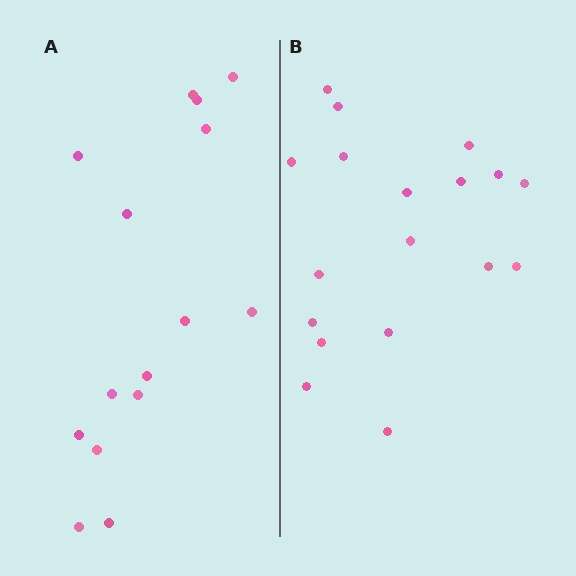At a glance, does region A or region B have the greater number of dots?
Region B (the right region) has more dots.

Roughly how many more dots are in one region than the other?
Region B has just a few more — roughly 2 or 3 more dots than region A.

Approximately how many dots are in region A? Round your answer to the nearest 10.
About 20 dots. (The exact count is 15, which rounds to 20.)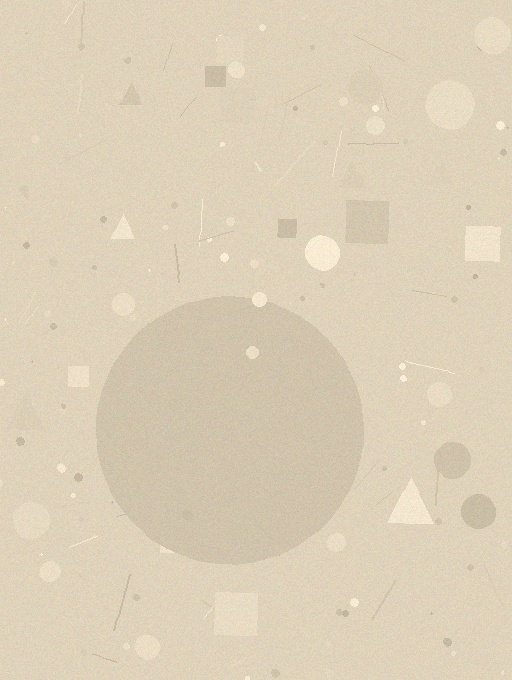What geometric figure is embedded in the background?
A circle is embedded in the background.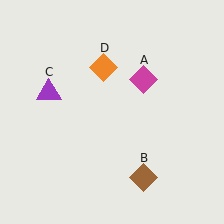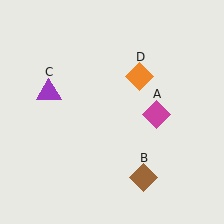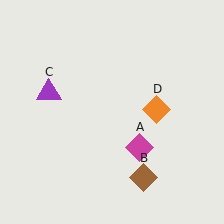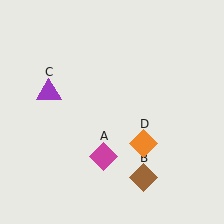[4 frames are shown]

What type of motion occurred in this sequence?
The magenta diamond (object A), orange diamond (object D) rotated clockwise around the center of the scene.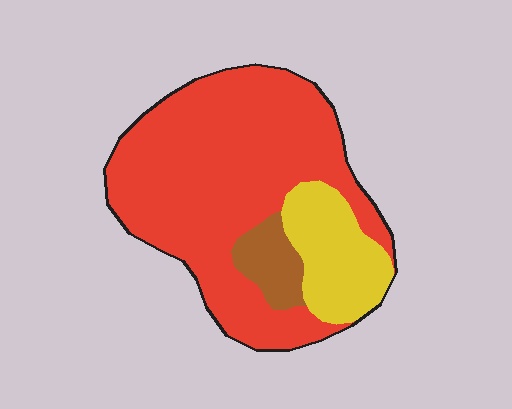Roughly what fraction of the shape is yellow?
Yellow covers 19% of the shape.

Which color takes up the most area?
Red, at roughly 75%.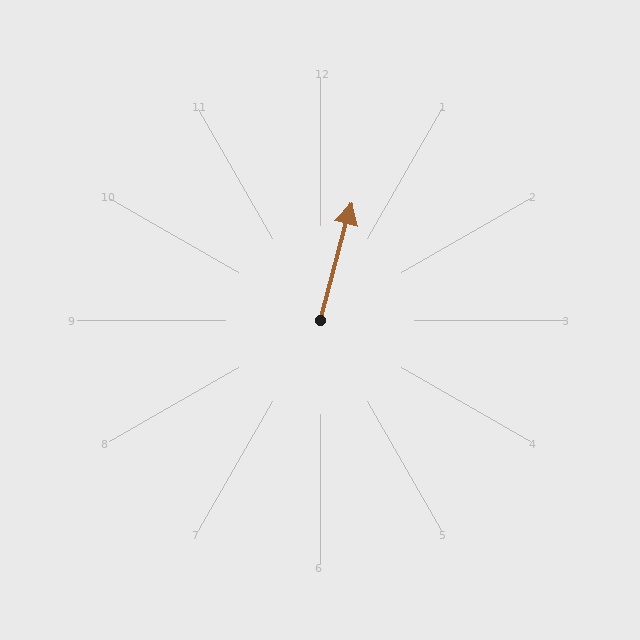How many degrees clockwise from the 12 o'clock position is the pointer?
Approximately 15 degrees.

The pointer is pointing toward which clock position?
Roughly 1 o'clock.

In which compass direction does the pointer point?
North.